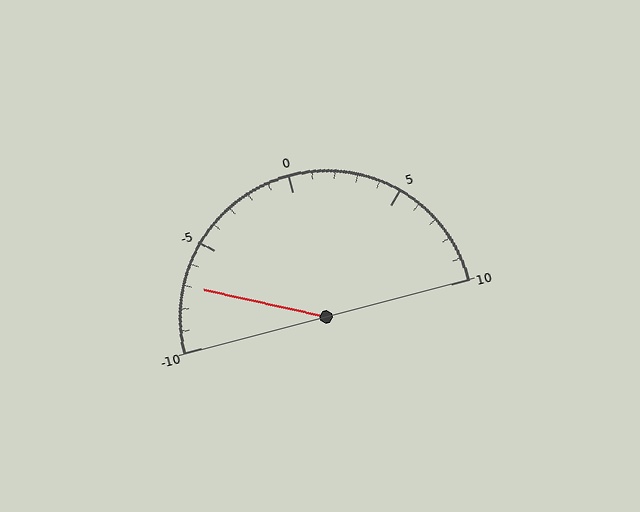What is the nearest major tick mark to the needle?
The nearest major tick mark is -5.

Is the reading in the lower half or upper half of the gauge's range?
The reading is in the lower half of the range (-10 to 10).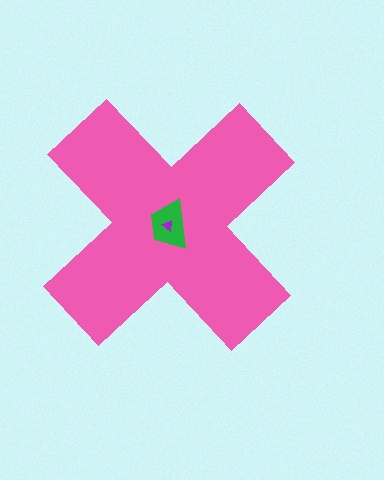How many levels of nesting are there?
3.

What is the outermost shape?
The pink cross.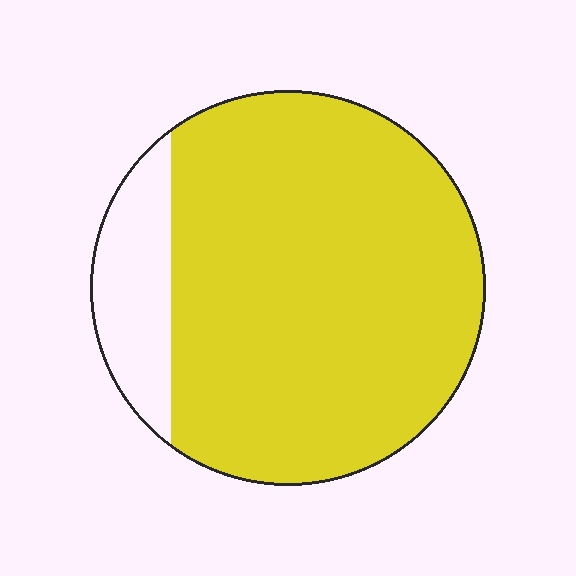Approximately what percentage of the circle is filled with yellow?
Approximately 85%.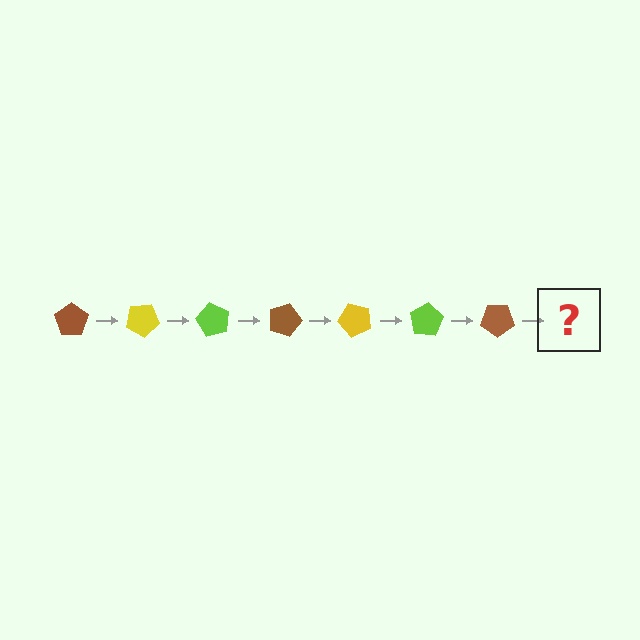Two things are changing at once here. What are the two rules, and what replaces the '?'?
The two rules are that it rotates 30 degrees each step and the color cycles through brown, yellow, and lime. The '?' should be a yellow pentagon, rotated 210 degrees from the start.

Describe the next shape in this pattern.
It should be a yellow pentagon, rotated 210 degrees from the start.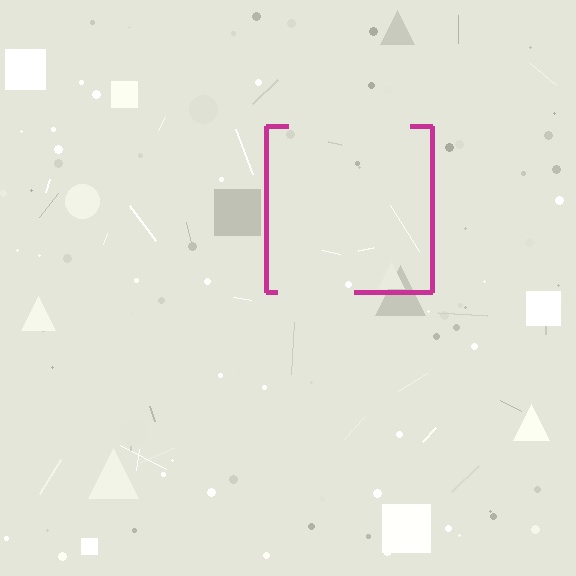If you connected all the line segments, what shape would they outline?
They would outline a square.